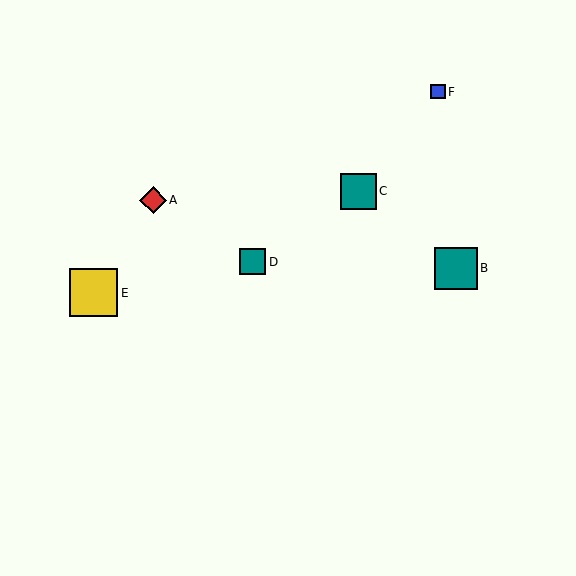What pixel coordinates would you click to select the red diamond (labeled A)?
Click at (153, 200) to select the red diamond A.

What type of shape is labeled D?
Shape D is a teal square.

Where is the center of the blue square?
The center of the blue square is at (438, 92).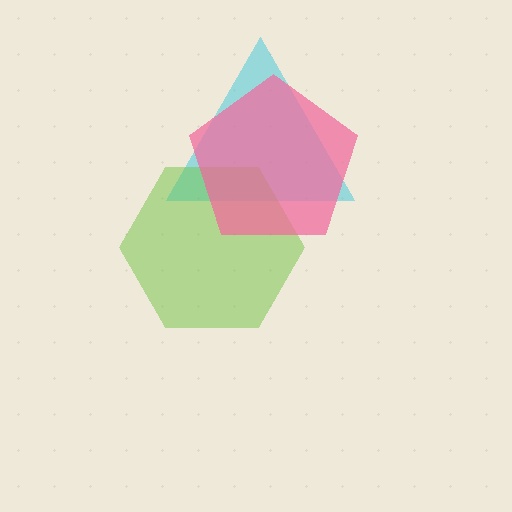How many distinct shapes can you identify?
There are 3 distinct shapes: a cyan triangle, a lime hexagon, a pink pentagon.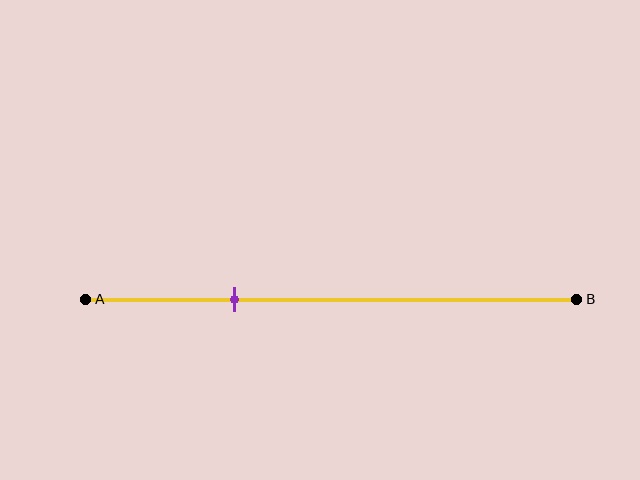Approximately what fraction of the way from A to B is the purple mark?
The purple mark is approximately 30% of the way from A to B.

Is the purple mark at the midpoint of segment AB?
No, the mark is at about 30% from A, not at the 50% midpoint.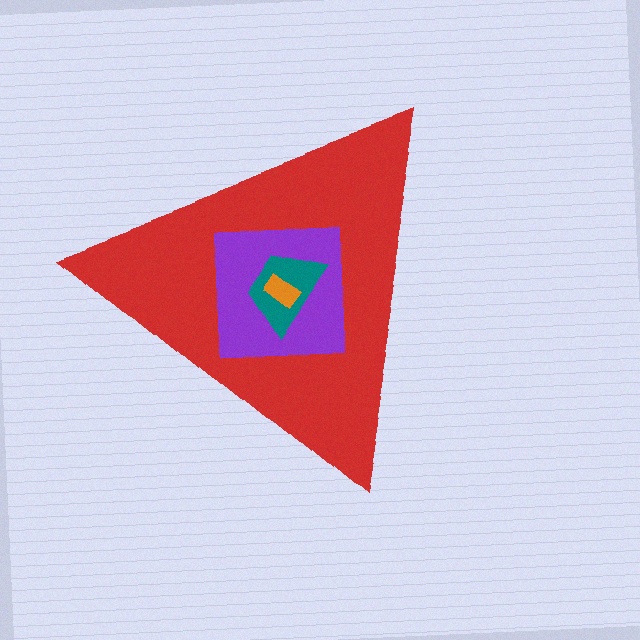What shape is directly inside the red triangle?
The purple square.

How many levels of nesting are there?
4.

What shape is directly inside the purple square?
The teal trapezoid.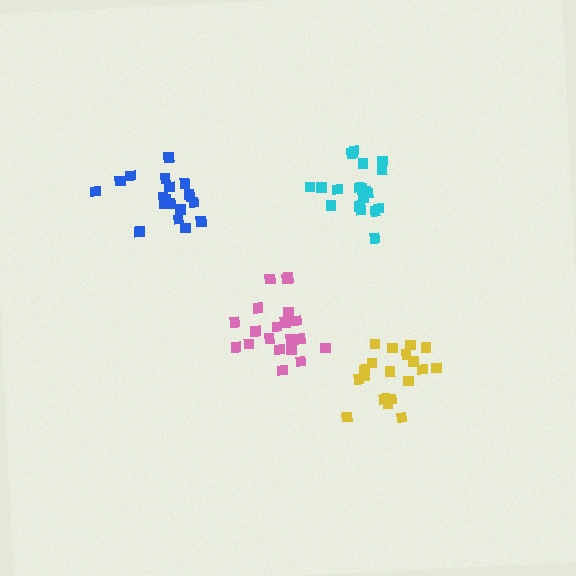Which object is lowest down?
The yellow cluster is bottommost.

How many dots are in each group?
Group 1: 19 dots, Group 2: 19 dots, Group 3: 21 dots, Group 4: 20 dots (79 total).